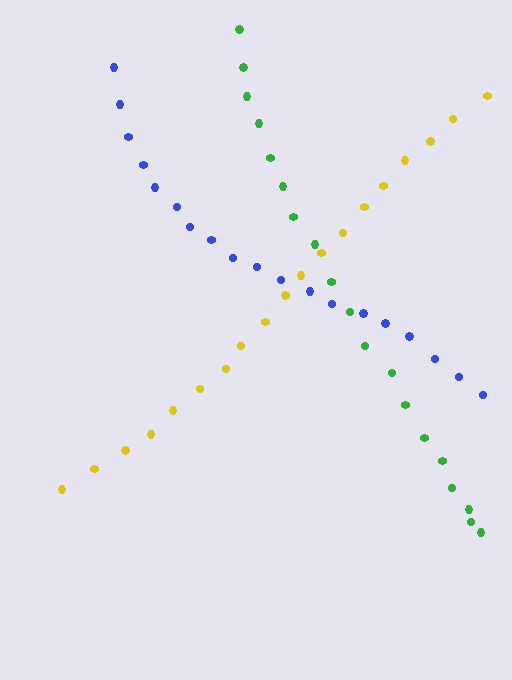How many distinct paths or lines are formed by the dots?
There are 3 distinct paths.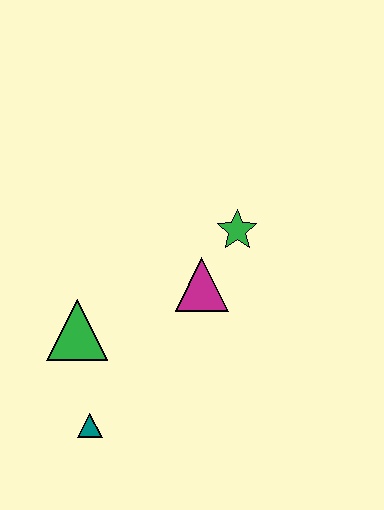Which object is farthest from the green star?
The teal triangle is farthest from the green star.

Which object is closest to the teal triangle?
The green triangle is closest to the teal triangle.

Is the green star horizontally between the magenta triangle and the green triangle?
No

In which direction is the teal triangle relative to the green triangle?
The teal triangle is below the green triangle.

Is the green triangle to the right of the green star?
No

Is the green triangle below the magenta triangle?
Yes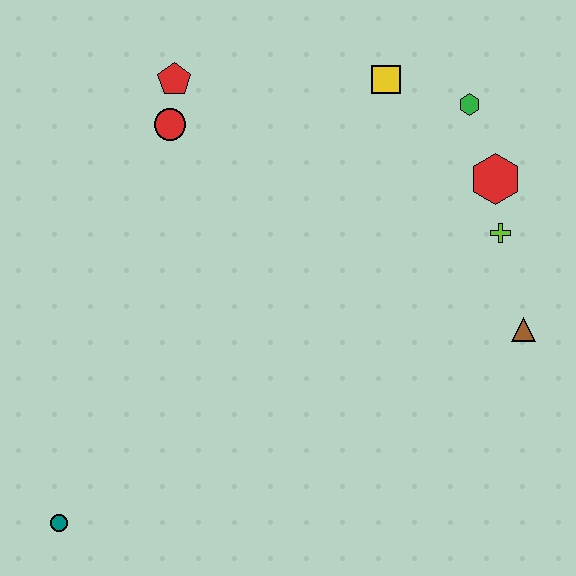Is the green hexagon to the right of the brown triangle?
No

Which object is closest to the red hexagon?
The lime cross is closest to the red hexagon.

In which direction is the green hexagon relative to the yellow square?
The green hexagon is to the right of the yellow square.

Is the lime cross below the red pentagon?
Yes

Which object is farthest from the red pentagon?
The teal circle is farthest from the red pentagon.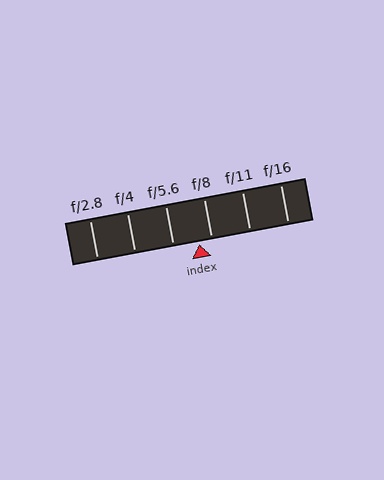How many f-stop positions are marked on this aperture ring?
There are 6 f-stop positions marked.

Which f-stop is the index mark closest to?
The index mark is closest to f/8.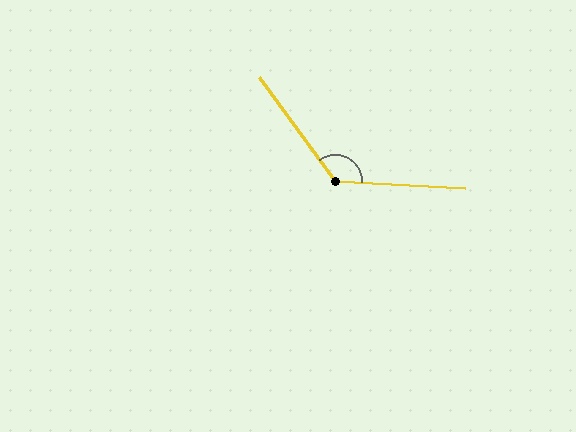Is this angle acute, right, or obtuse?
It is obtuse.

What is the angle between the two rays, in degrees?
Approximately 129 degrees.